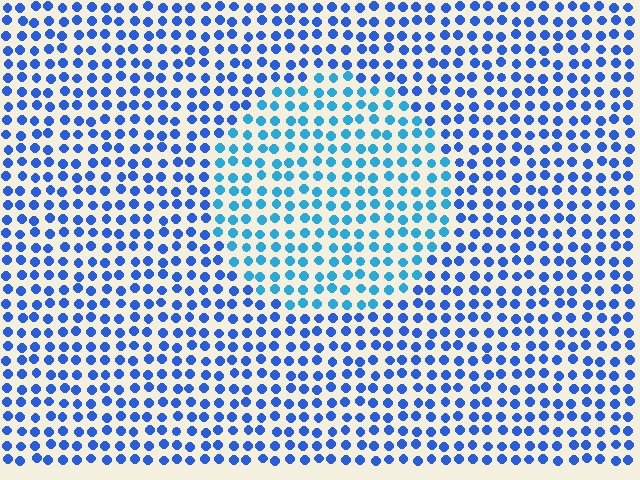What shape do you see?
I see a circle.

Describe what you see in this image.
The image is filled with small blue elements in a uniform arrangement. A circle-shaped region is visible where the elements are tinted to a slightly different hue, forming a subtle color boundary.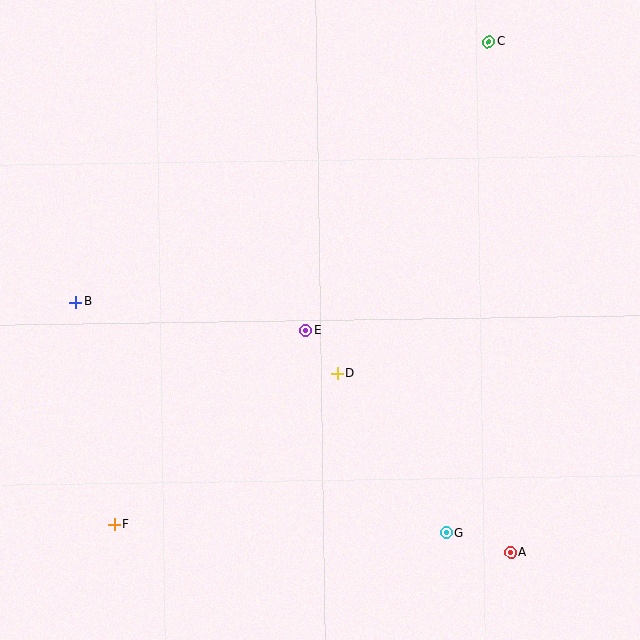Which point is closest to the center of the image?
Point E at (306, 330) is closest to the center.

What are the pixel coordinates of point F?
Point F is at (114, 525).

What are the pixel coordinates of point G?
Point G is at (446, 533).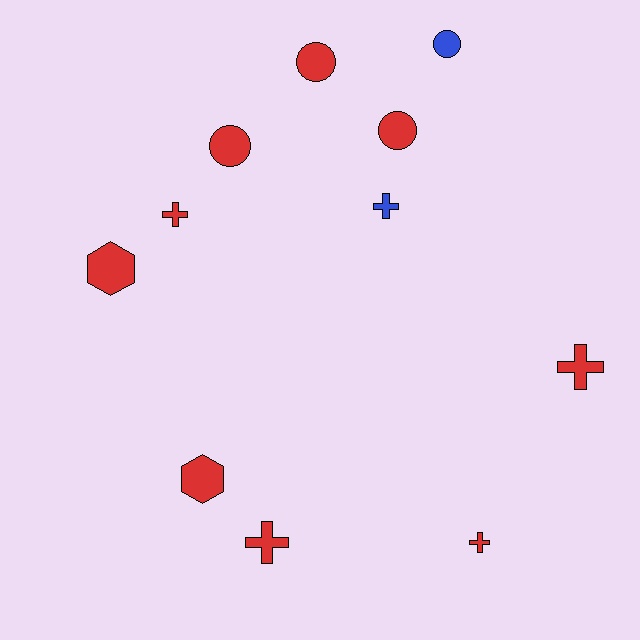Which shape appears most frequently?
Cross, with 5 objects.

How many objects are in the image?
There are 11 objects.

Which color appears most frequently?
Red, with 9 objects.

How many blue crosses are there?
There is 1 blue cross.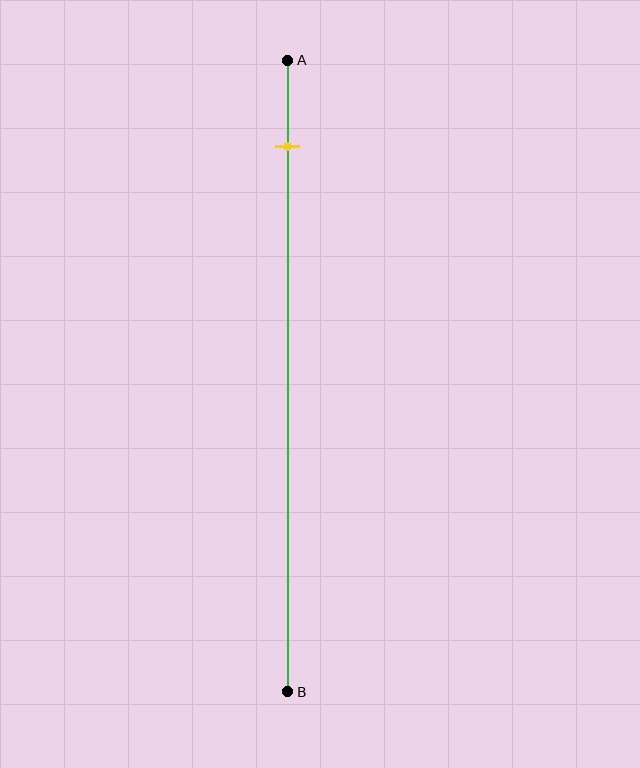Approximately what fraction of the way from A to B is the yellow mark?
The yellow mark is approximately 15% of the way from A to B.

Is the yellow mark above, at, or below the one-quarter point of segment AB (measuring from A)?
The yellow mark is above the one-quarter point of segment AB.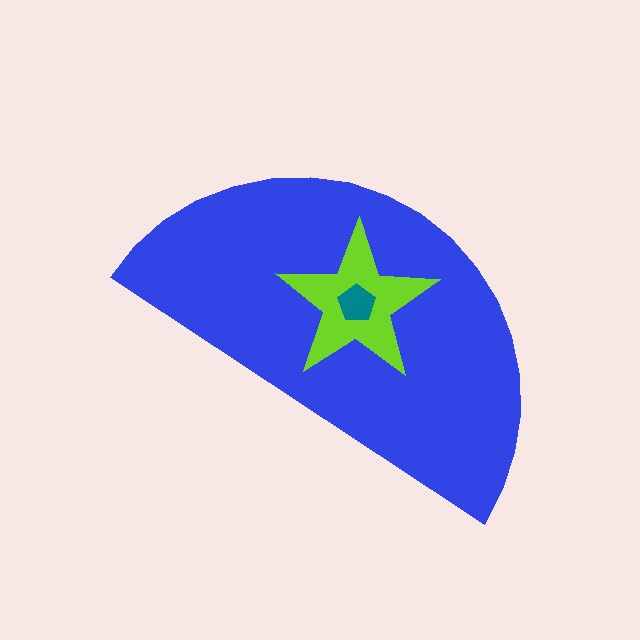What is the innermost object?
The teal pentagon.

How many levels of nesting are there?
3.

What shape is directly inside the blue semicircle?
The lime star.